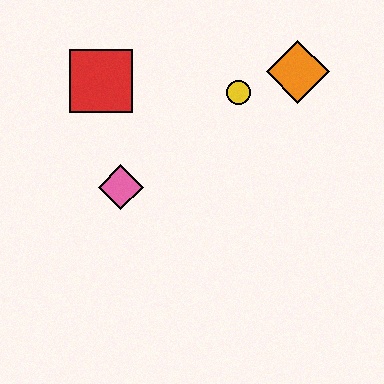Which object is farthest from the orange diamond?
The pink diamond is farthest from the orange diamond.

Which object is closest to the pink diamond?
The red square is closest to the pink diamond.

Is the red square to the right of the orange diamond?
No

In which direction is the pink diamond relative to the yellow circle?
The pink diamond is to the left of the yellow circle.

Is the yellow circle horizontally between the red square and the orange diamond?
Yes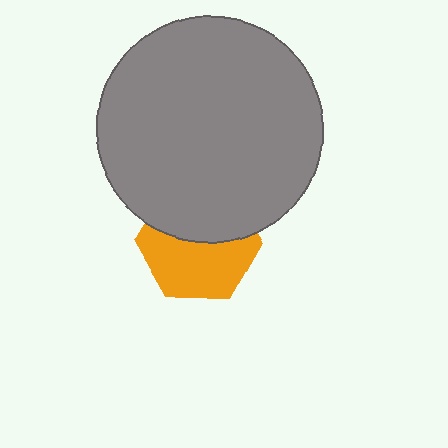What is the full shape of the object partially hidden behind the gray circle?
The partially hidden object is an orange hexagon.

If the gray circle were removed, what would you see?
You would see the complete orange hexagon.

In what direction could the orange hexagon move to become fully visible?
The orange hexagon could move down. That would shift it out from behind the gray circle entirely.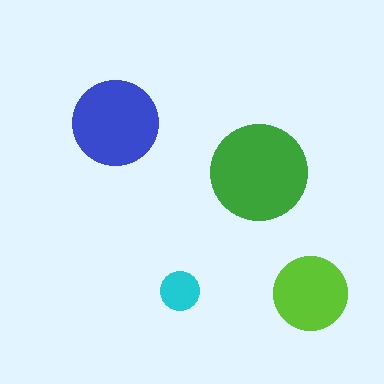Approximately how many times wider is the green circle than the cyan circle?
About 2.5 times wider.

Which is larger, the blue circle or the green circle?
The green one.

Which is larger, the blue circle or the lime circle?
The blue one.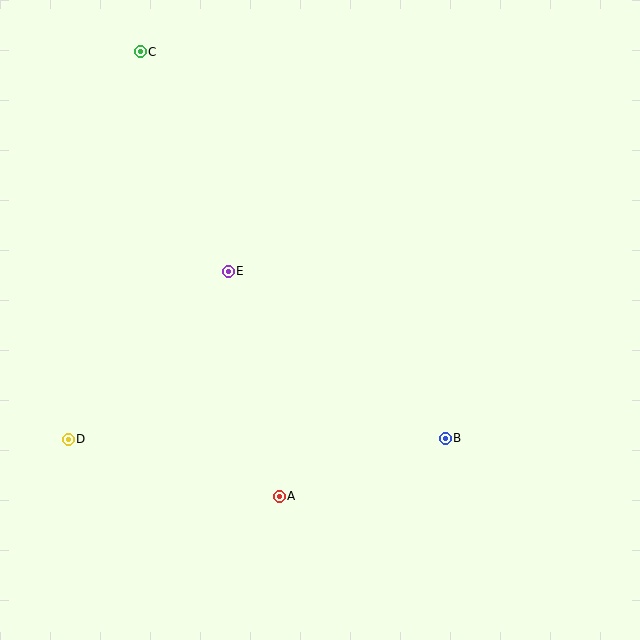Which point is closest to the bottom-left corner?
Point D is closest to the bottom-left corner.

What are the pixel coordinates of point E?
Point E is at (228, 271).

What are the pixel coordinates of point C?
Point C is at (140, 52).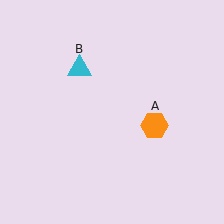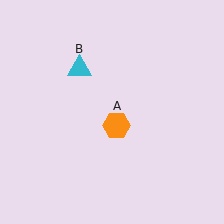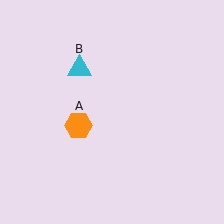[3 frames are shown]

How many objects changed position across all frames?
1 object changed position: orange hexagon (object A).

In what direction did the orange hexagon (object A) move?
The orange hexagon (object A) moved left.